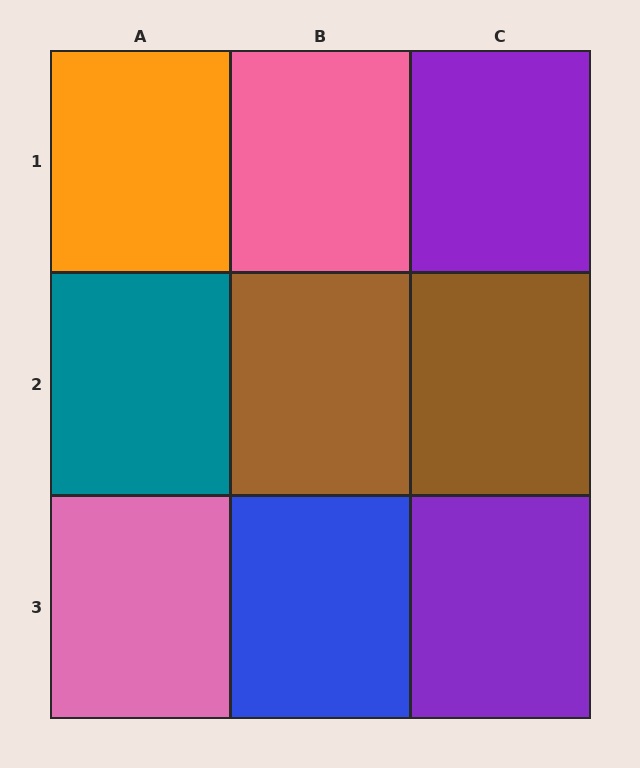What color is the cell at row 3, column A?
Pink.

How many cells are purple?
2 cells are purple.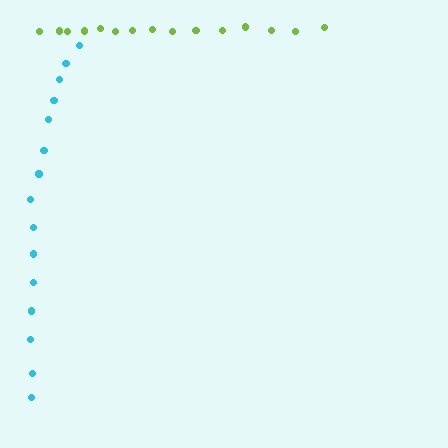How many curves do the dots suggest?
There are 2 distinct paths.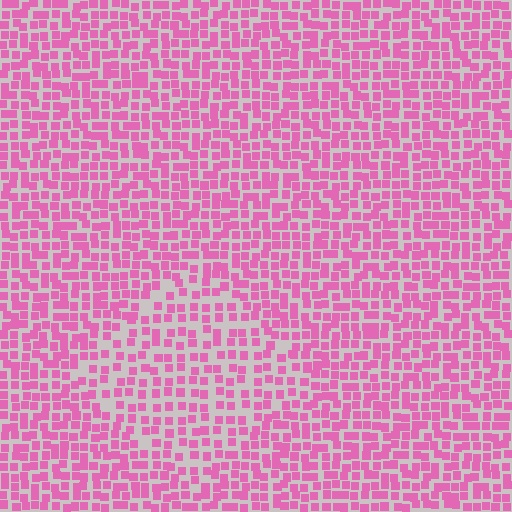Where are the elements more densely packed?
The elements are more densely packed outside the diamond boundary.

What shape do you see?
I see a diamond.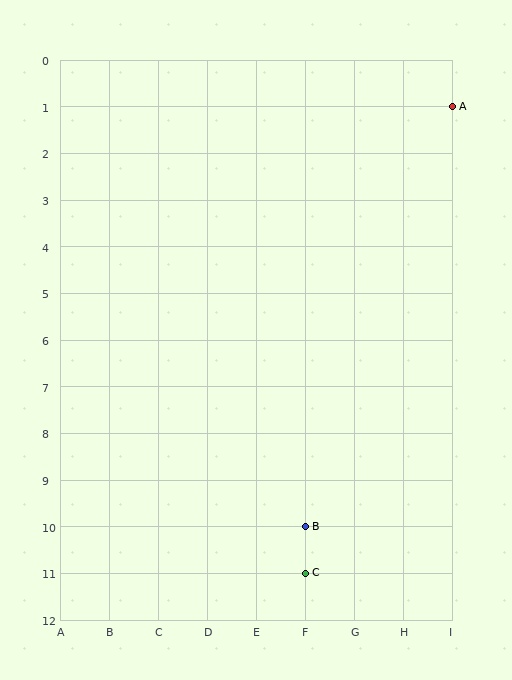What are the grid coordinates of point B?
Point B is at grid coordinates (F, 10).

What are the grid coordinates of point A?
Point A is at grid coordinates (I, 1).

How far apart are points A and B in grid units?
Points A and B are 3 columns and 9 rows apart (about 9.5 grid units diagonally).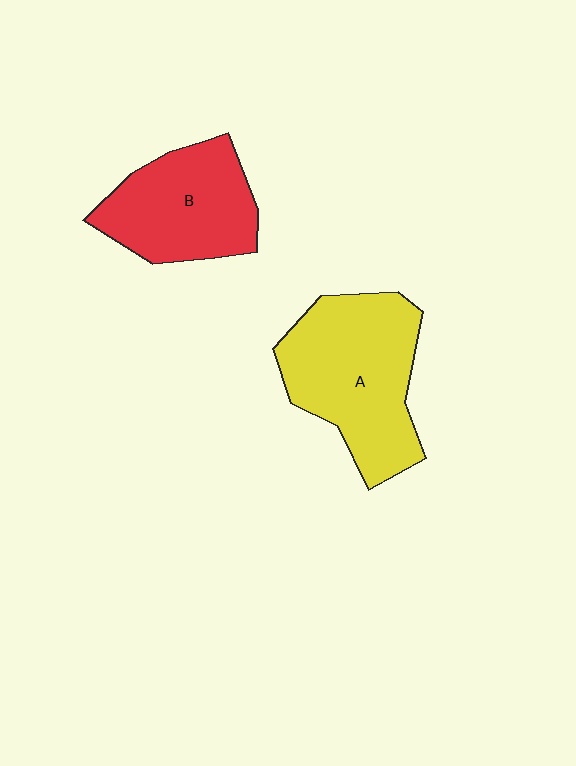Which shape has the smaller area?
Shape B (red).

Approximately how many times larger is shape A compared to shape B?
Approximately 1.3 times.